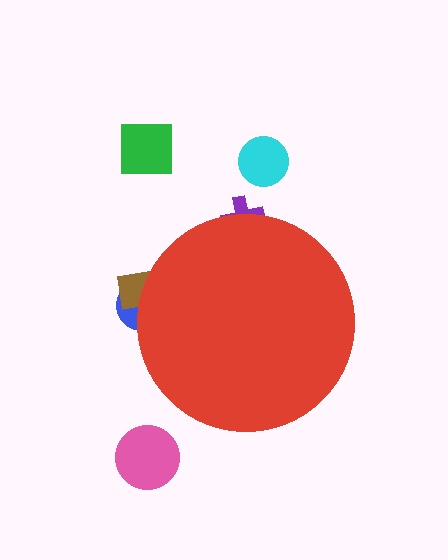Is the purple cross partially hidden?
Yes, the purple cross is partially hidden behind the red circle.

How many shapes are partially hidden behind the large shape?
3 shapes are partially hidden.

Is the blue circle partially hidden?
Yes, the blue circle is partially hidden behind the red circle.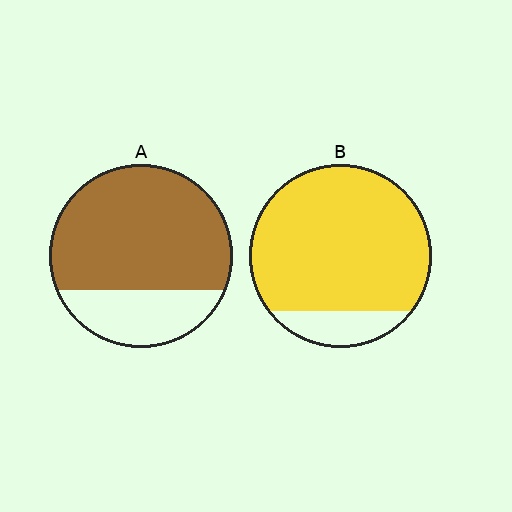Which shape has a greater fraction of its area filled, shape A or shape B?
Shape B.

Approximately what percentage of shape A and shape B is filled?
A is approximately 75% and B is approximately 85%.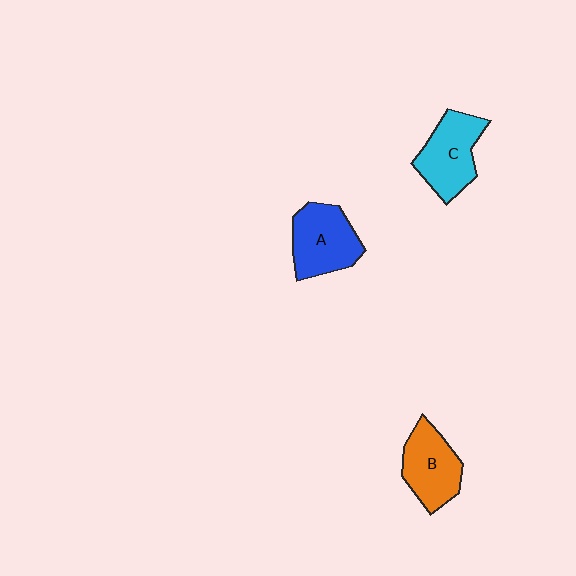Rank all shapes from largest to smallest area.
From largest to smallest: A (blue), C (cyan), B (orange).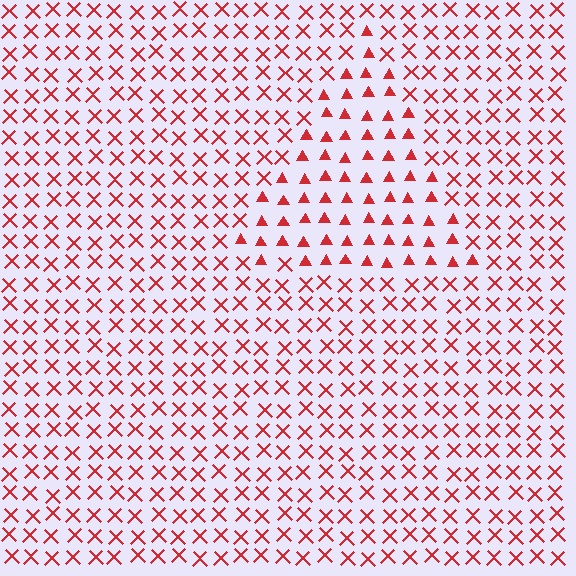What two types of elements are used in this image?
The image uses triangles inside the triangle region and X marks outside it.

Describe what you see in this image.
The image is filled with small red elements arranged in a uniform grid. A triangle-shaped region contains triangles, while the surrounding area contains X marks. The boundary is defined purely by the change in element shape.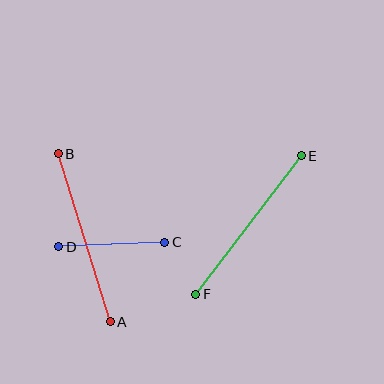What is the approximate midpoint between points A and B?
The midpoint is at approximately (84, 238) pixels.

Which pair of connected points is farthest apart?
Points A and B are farthest apart.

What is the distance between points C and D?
The distance is approximately 106 pixels.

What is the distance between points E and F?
The distance is approximately 174 pixels.